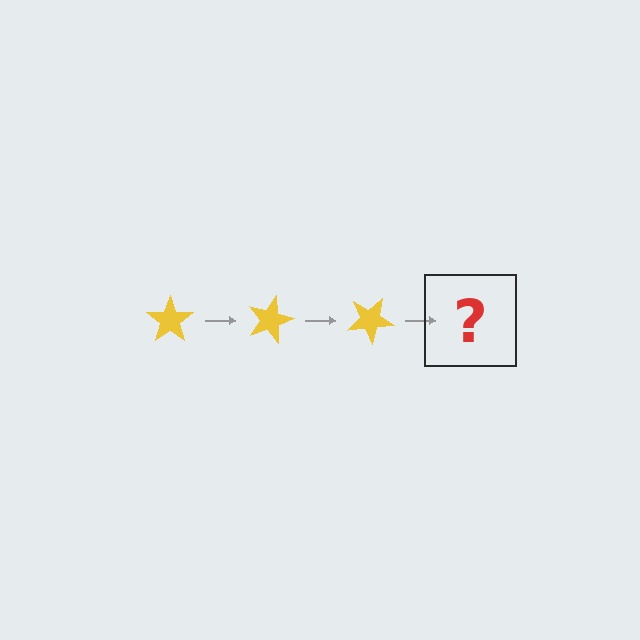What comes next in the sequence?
The next element should be a yellow star rotated 45 degrees.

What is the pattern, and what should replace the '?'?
The pattern is that the star rotates 15 degrees each step. The '?' should be a yellow star rotated 45 degrees.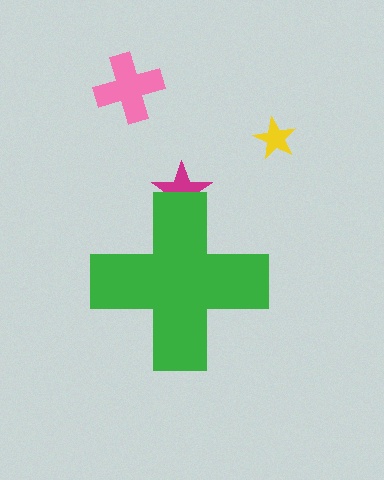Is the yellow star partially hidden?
No, the yellow star is fully visible.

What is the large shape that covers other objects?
A green cross.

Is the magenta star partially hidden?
Yes, the magenta star is partially hidden behind the green cross.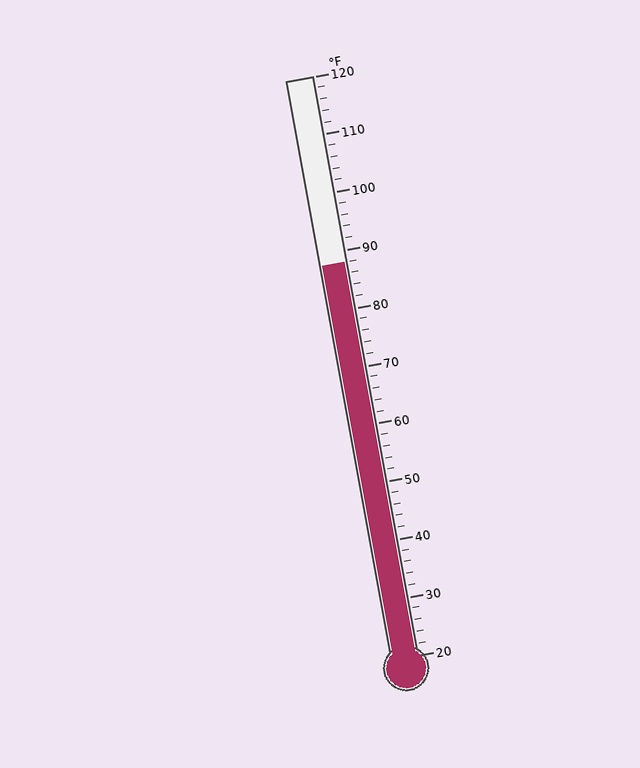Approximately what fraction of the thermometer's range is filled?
The thermometer is filled to approximately 70% of its range.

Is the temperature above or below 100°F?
The temperature is below 100°F.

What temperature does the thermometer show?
The thermometer shows approximately 88°F.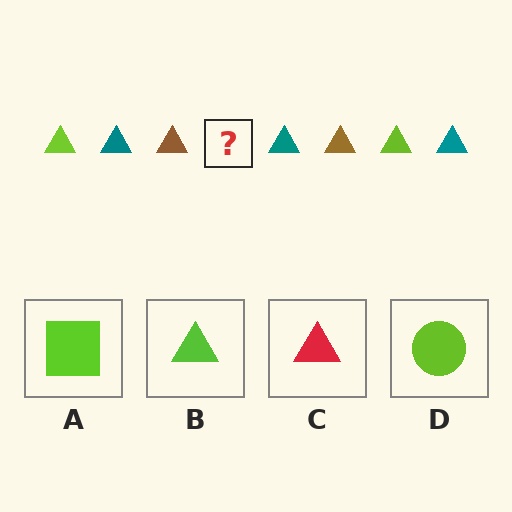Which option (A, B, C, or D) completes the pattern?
B.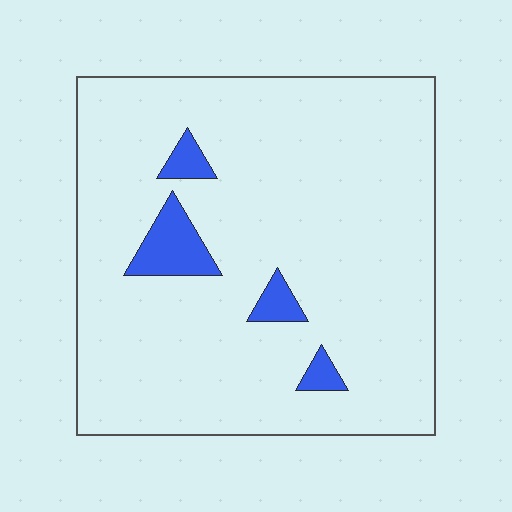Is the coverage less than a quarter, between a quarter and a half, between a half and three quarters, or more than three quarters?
Less than a quarter.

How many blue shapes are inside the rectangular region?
4.